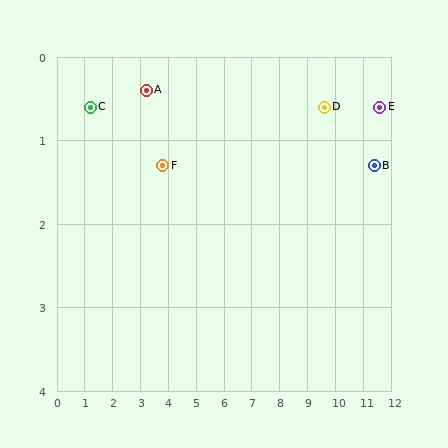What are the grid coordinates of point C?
Point C is at approximately (1.2, 0.6).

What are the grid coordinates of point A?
Point A is at approximately (3.2, 0.4).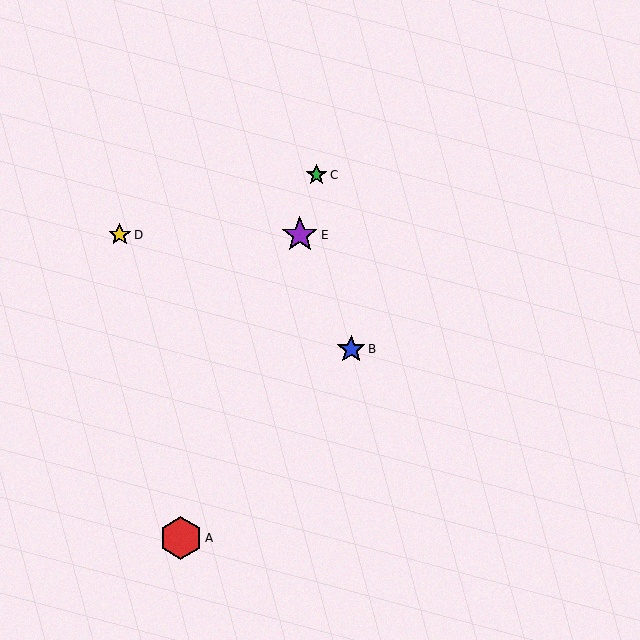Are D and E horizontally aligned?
Yes, both are at y≈235.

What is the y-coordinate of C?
Object C is at y≈175.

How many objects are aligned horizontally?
2 objects (D, E) are aligned horizontally.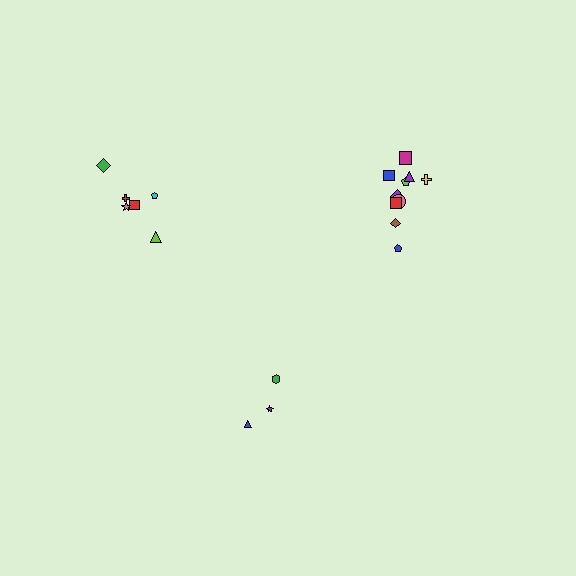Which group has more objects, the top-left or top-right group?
The top-right group.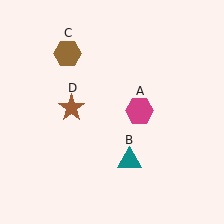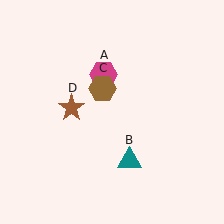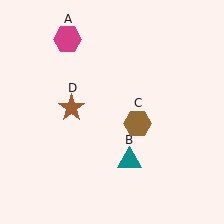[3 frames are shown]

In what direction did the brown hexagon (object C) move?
The brown hexagon (object C) moved down and to the right.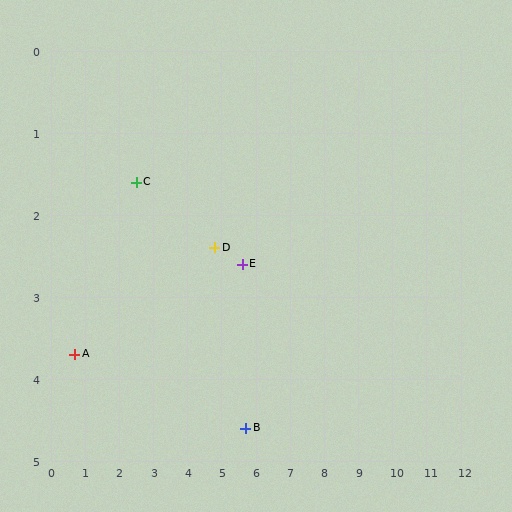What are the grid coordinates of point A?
Point A is at approximately (0.7, 3.7).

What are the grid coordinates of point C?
Point C is at approximately (2.5, 1.6).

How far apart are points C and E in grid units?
Points C and E are about 3.3 grid units apart.